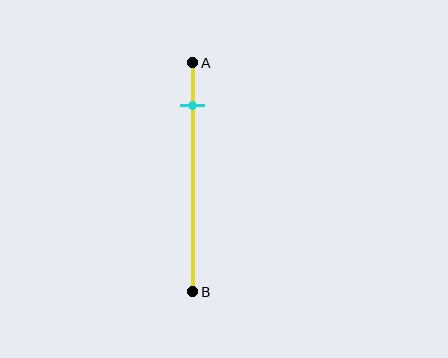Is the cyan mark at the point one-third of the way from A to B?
No, the mark is at about 20% from A, not at the 33% one-third point.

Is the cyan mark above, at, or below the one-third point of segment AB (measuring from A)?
The cyan mark is above the one-third point of segment AB.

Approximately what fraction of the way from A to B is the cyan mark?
The cyan mark is approximately 20% of the way from A to B.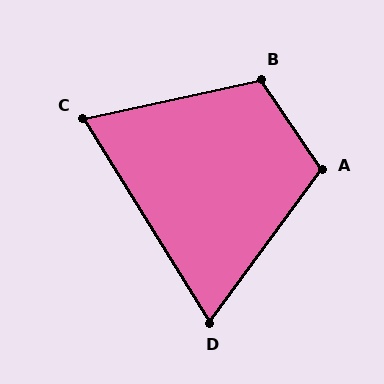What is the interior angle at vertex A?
Approximately 109 degrees (obtuse).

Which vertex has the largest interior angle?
B, at approximately 112 degrees.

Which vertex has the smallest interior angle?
D, at approximately 68 degrees.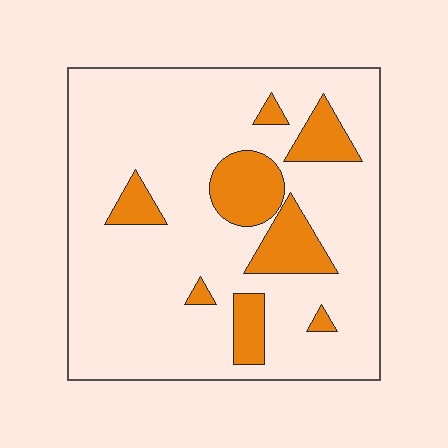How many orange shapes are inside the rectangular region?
8.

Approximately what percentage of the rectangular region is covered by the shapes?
Approximately 15%.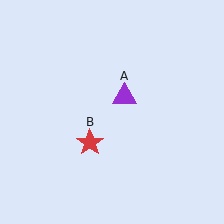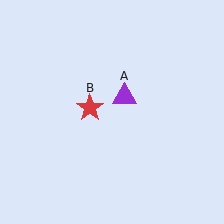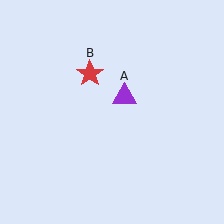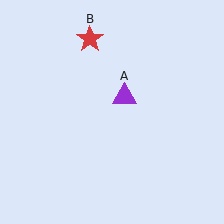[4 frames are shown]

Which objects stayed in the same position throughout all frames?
Purple triangle (object A) remained stationary.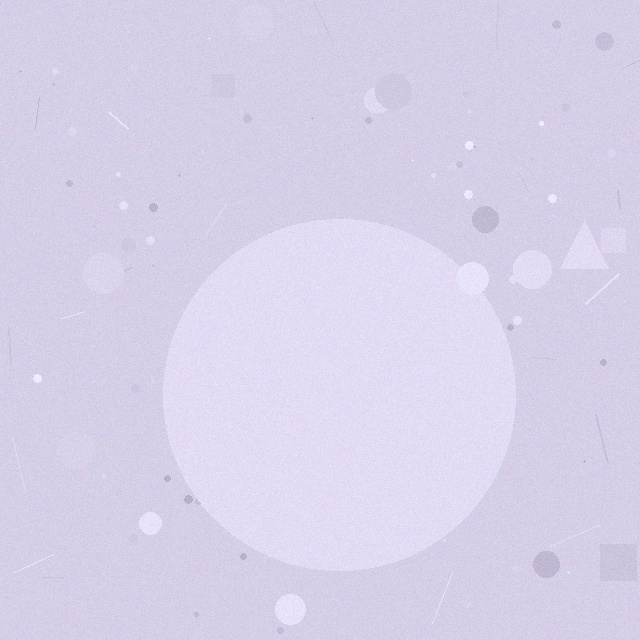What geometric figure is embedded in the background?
A circle is embedded in the background.